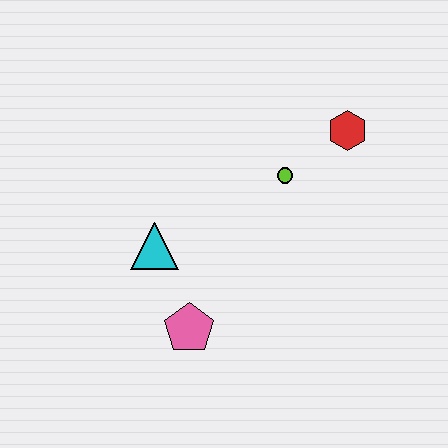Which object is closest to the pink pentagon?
The cyan triangle is closest to the pink pentagon.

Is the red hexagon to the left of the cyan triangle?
No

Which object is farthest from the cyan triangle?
The red hexagon is farthest from the cyan triangle.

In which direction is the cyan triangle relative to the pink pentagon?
The cyan triangle is above the pink pentagon.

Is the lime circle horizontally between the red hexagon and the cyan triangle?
Yes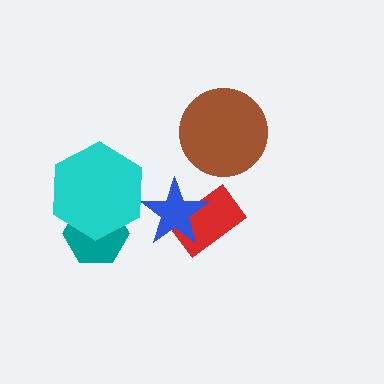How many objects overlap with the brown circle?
0 objects overlap with the brown circle.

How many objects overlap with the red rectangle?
1 object overlaps with the red rectangle.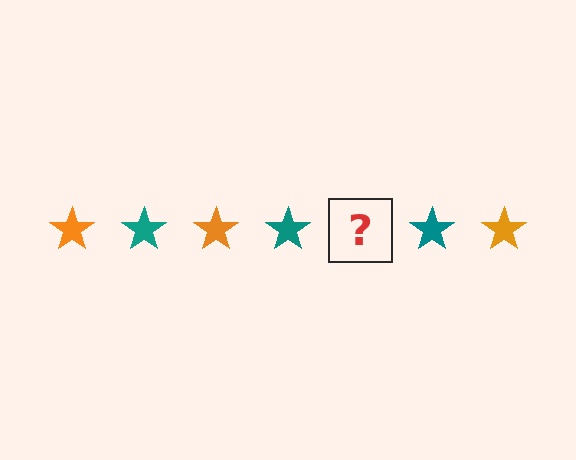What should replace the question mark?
The question mark should be replaced with an orange star.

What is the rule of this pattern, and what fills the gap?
The rule is that the pattern cycles through orange, teal stars. The gap should be filled with an orange star.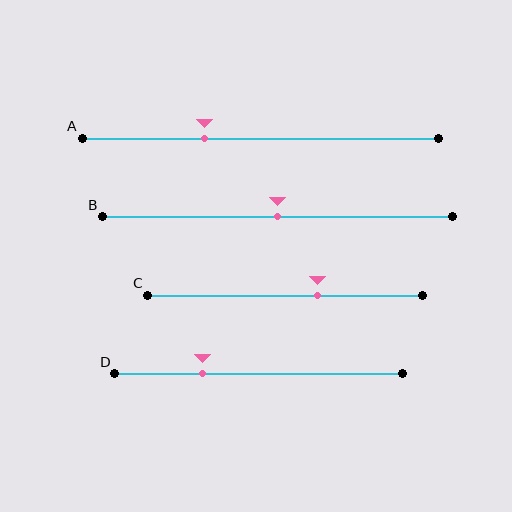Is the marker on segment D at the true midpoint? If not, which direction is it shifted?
No, the marker on segment D is shifted to the left by about 20% of the segment length.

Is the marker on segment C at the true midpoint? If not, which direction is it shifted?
No, the marker on segment C is shifted to the right by about 12% of the segment length.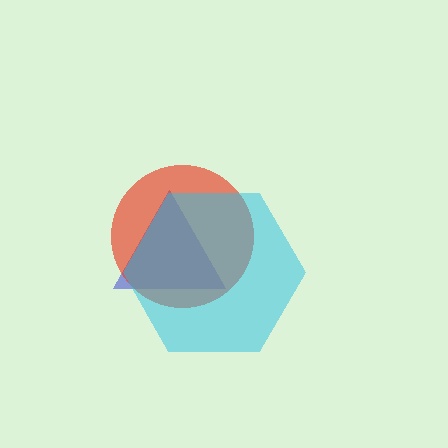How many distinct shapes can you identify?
There are 3 distinct shapes: a blue triangle, a red circle, a cyan hexagon.